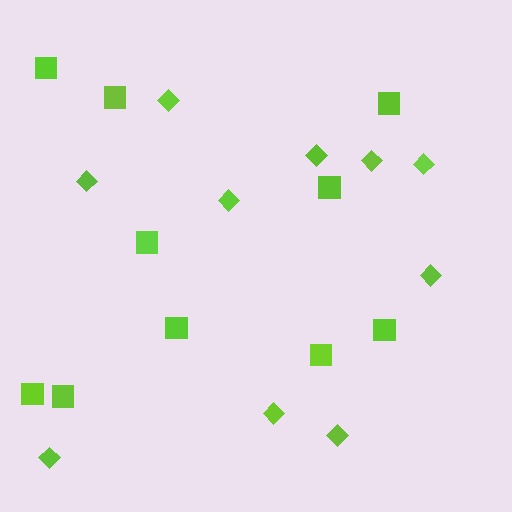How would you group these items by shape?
There are 2 groups: one group of diamonds (10) and one group of squares (10).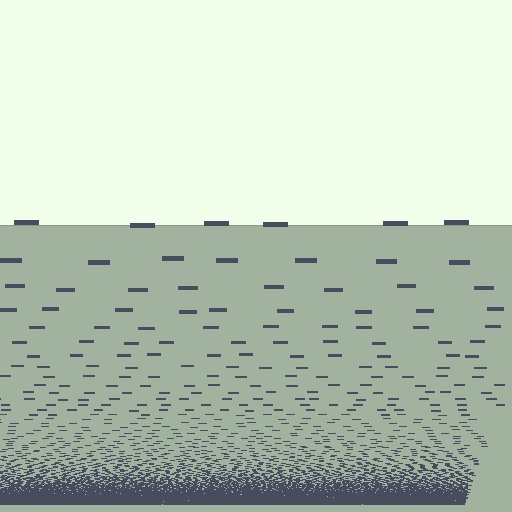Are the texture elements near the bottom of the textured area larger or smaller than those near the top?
Smaller. The gradient is inverted — elements near the bottom are smaller and denser.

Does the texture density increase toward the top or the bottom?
Density increases toward the bottom.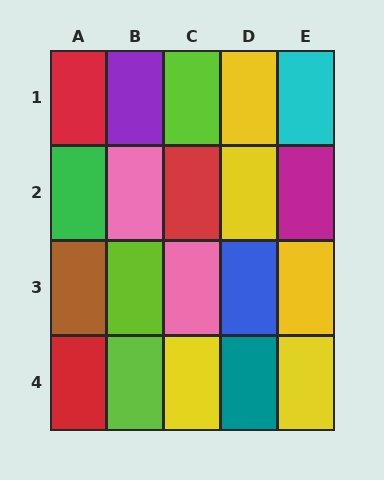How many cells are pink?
2 cells are pink.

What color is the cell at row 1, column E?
Cyan.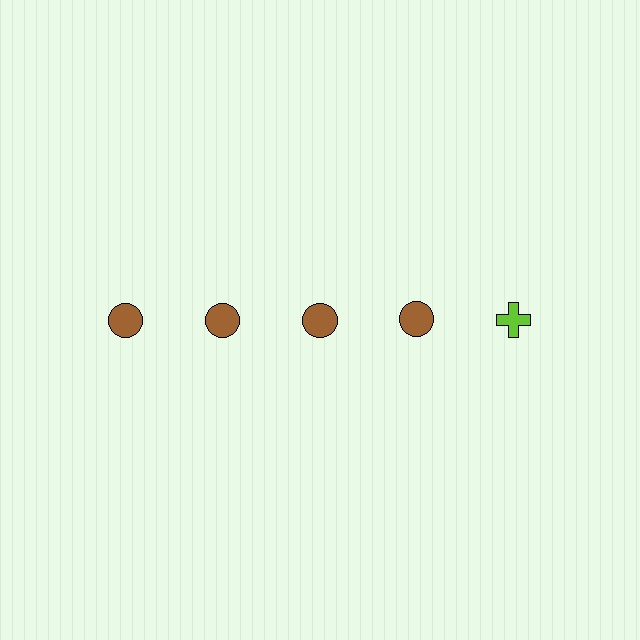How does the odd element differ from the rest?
It differs in both color (lime instead of brown) and shape (cross instead of circle).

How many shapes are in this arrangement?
There are 5 shapes arranged in a grid pattern.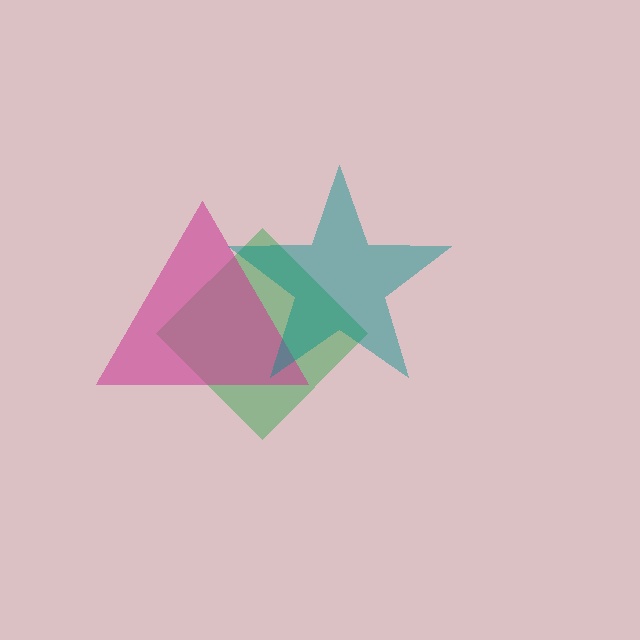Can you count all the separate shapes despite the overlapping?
Yes, there are 3 separate shapes.